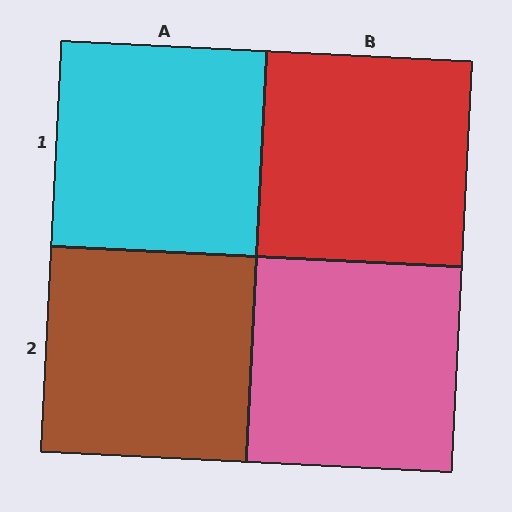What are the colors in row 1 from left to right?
Cyan, red.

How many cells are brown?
1 cell is brown.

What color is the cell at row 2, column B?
Pink.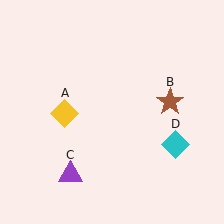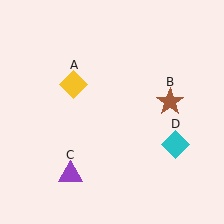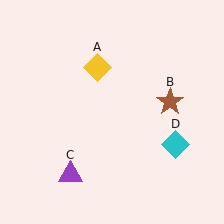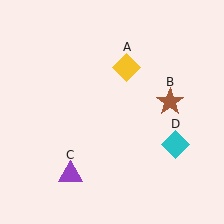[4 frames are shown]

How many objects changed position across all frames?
1 object changed position: yellow diamond (object A).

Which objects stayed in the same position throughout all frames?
Brown star (object B) and purple triangle (object C) and cyan diamond (object D) remained stationary.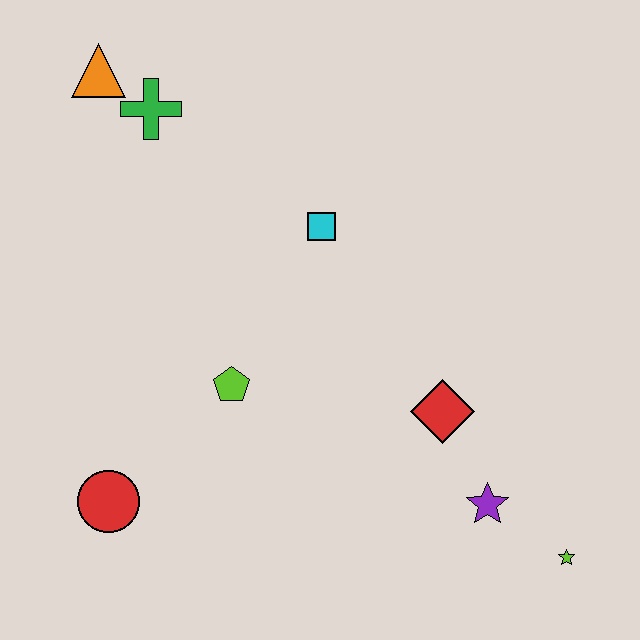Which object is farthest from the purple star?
The orange triangle is farthest from the purple star.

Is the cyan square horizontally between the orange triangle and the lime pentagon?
No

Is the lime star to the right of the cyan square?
Yes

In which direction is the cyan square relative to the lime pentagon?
The cyan square is above the lime pentagon.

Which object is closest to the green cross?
The orange triangle is closest to the green cross.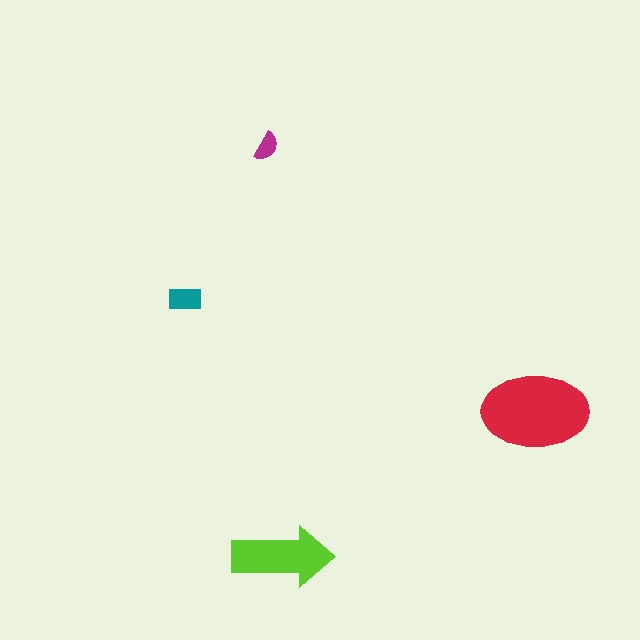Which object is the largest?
The red ellipse.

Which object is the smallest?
The magenta semicircle.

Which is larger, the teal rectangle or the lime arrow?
The lime arrow.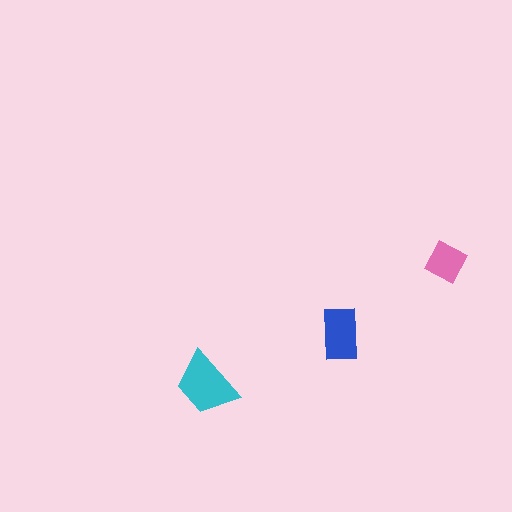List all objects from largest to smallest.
The cyan trapezoid, the blue rectangle, the pink diamond.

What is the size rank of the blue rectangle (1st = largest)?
2nd.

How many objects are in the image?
There are 3 objects in the image.